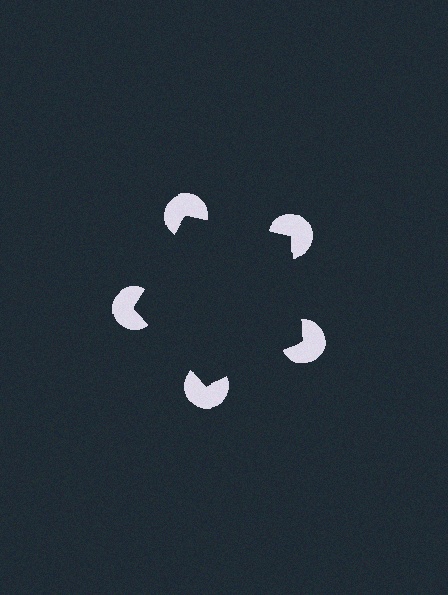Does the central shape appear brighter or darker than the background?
It typically appears slightly darker than the background, even though no actual brightness change is drawn.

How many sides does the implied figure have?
5 sides.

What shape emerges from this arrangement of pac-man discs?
An illusory pentagon — its edges are inferred from the aligned wedge cuts in the pac-man discs, not physically drawn.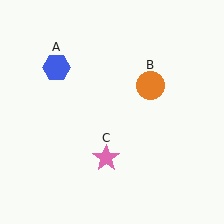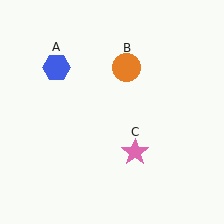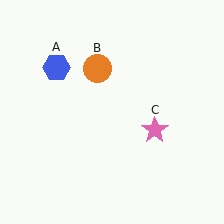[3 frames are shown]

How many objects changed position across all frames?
2 objects changed position: orange circle (object B), pink star (object C).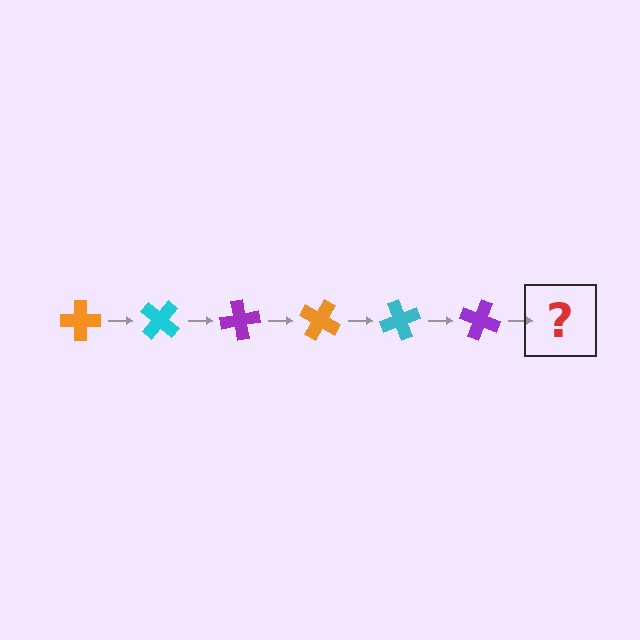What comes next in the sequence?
The next element should be an orange cross, rotated 240 degrees from the start.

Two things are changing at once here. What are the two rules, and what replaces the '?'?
The two rules are that it rotates 40 degrees each step and the color cycles through orange, cyan, and purple. The '?' should be an orange cross, rotated 240 degrees from the start.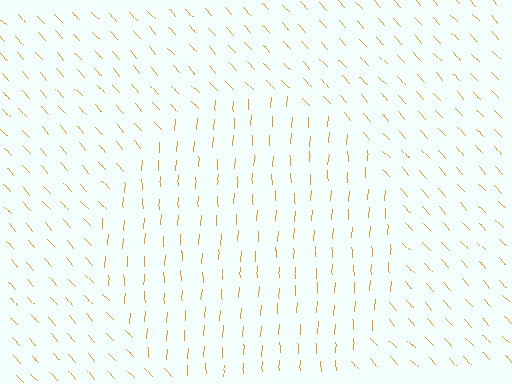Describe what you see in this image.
The image is filled with small orange line segments. A circle region in the image has lines oriented differently from the surrounding lines, creating a visible texture boundary.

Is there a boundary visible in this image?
Yes, there is a texture boundary formed by a change in line orientation.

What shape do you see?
I see a circle.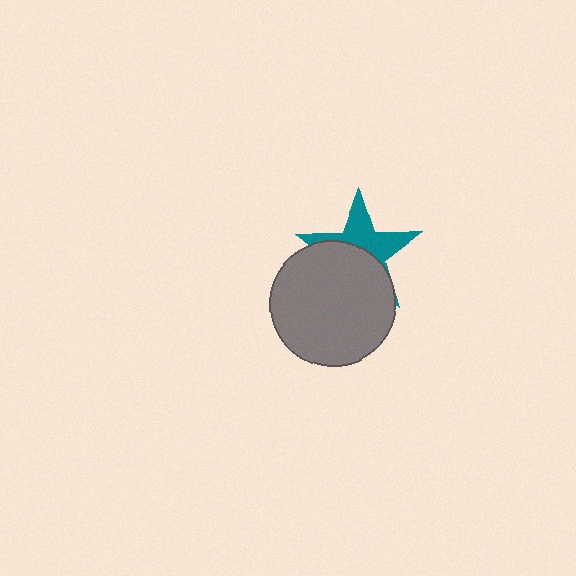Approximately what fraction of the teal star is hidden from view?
Roughly 53% of the teal star is hidden behind the gray circle.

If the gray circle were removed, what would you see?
You would see the complete teal star.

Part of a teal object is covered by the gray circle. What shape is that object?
It is a star.